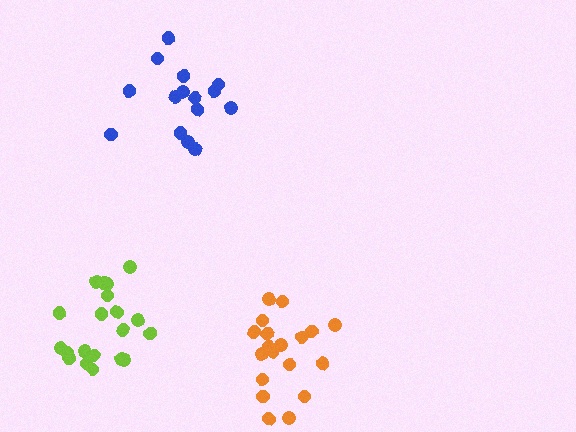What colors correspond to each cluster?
The clusters are colored: blue, orange, lime.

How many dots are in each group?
Group 1: 15 dots, Group 2: 19 dots, Group 3: 20 dots (54 total).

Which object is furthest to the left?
The lime cluster is leftmost.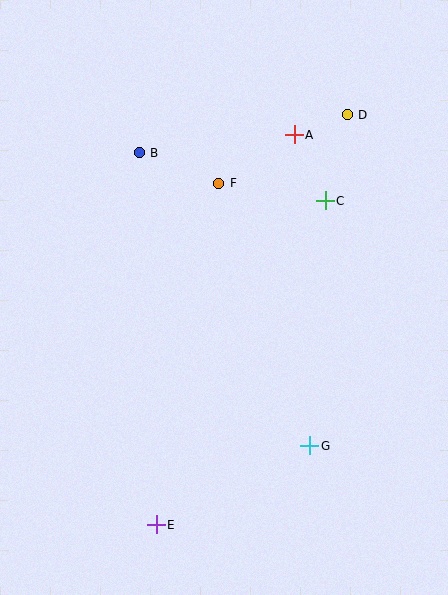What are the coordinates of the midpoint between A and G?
The midpoint between A and G is at (302, 290).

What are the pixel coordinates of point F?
Point F is at (219, 184).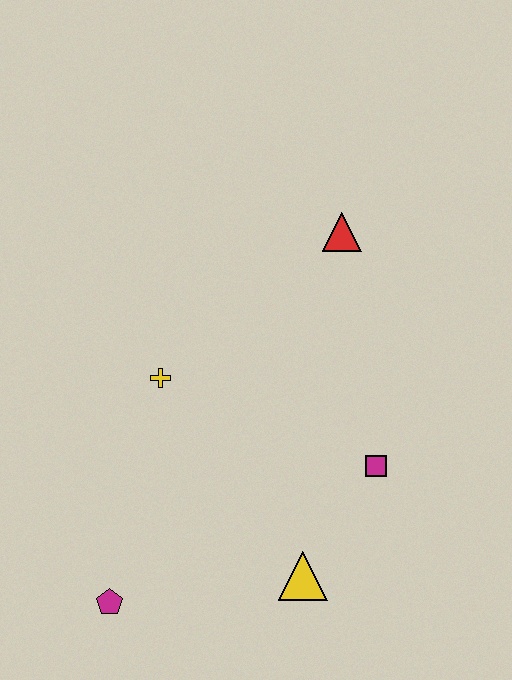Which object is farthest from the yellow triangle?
The red triangle is farthest from the yellow triangle.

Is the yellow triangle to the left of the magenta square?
Yes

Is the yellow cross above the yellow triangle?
Yes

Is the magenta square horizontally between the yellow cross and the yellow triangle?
No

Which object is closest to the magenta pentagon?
The yellow triangle is closest to the magenta pentagon.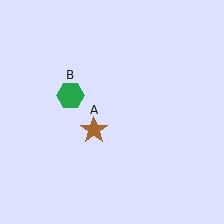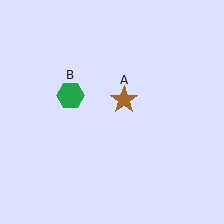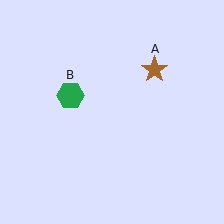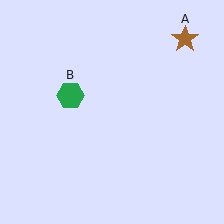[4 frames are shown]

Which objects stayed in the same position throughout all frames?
Green hexagon (object B) remained stationary.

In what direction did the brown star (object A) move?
The brown star (object A) moved up and to the right.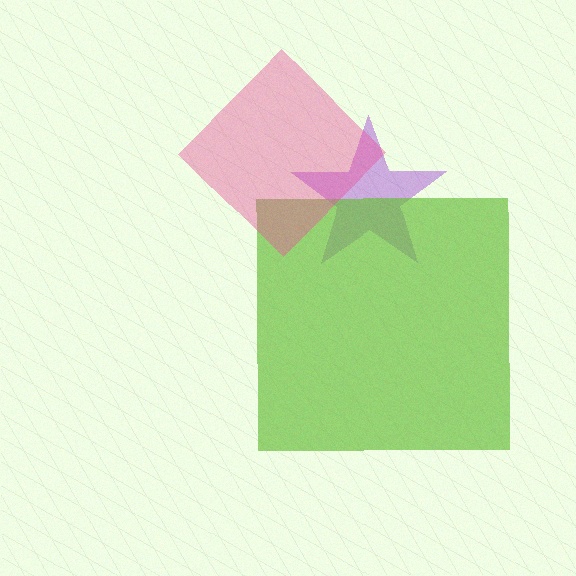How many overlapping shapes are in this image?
There are 3 overlapping shapes in the image.